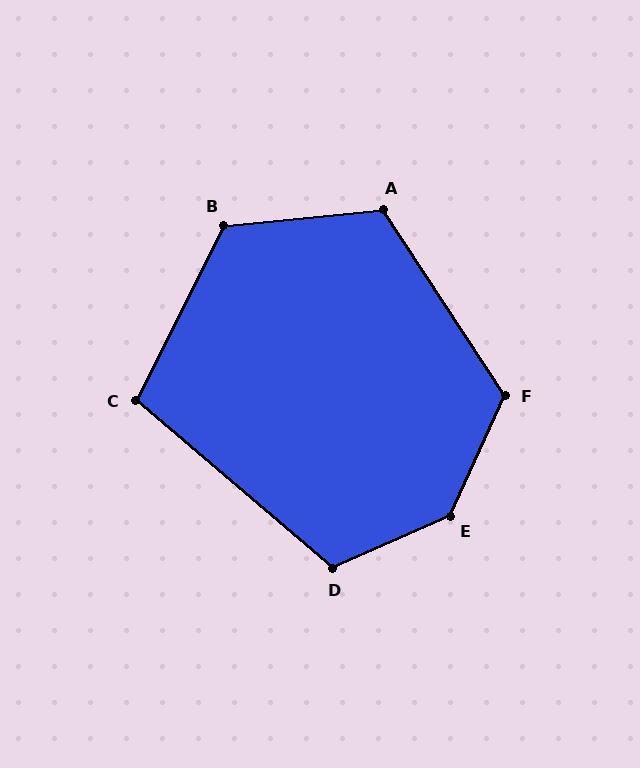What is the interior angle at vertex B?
Approximately 122 degrees (obtuse).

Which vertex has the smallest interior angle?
C, at approximately 104 degrees.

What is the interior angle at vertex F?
Approximately 122 degrees (obtuse).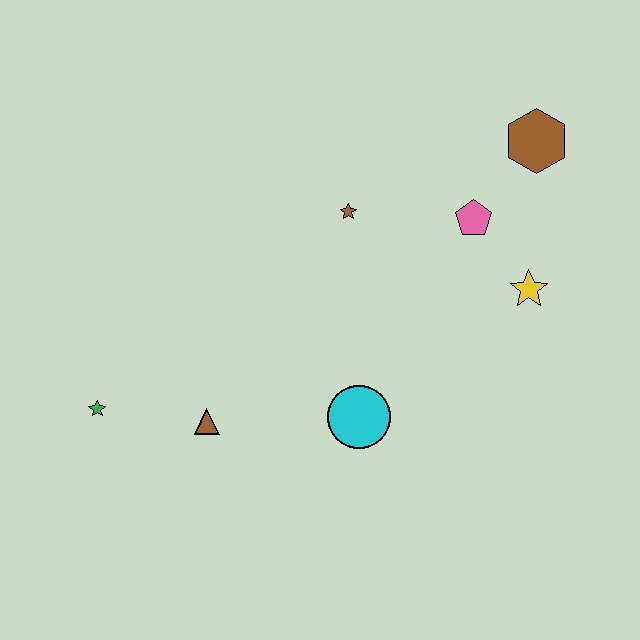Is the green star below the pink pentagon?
Yes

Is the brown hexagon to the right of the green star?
Yes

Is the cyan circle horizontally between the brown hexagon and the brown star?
Yes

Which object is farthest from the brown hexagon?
The green star is farthest from the brown hexagon.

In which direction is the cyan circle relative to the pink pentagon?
The cyan circle is below the pink pentagon.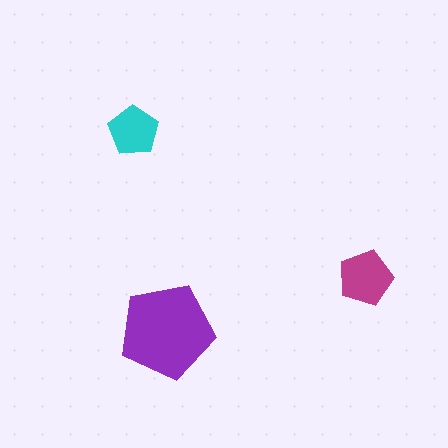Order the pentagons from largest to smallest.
the purple one, the magenta one, the cyan one.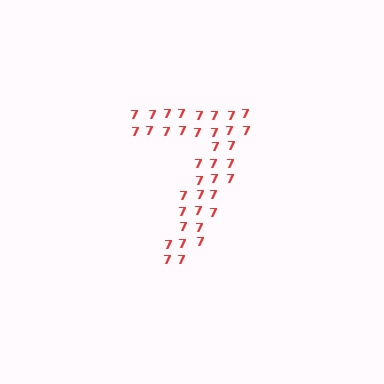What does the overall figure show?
The overall figure shows the digit 7.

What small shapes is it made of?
It is made of small digit 7's.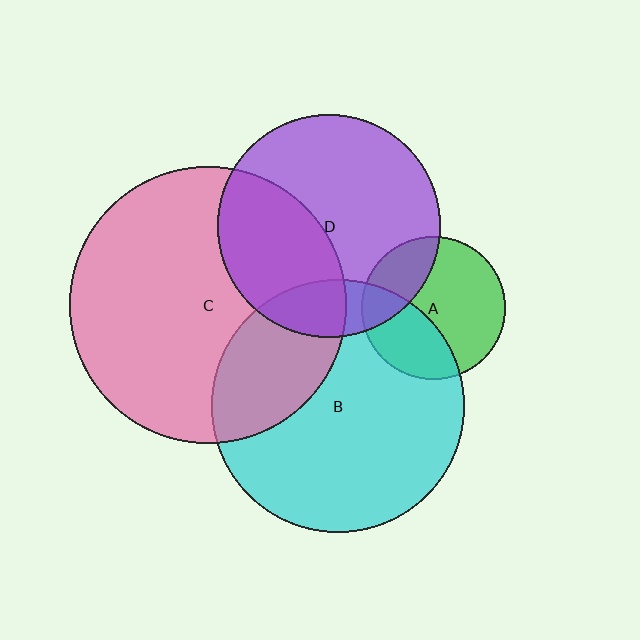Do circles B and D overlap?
Yes.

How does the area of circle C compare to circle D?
Approximately 1.5 times.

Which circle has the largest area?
Circle C (pink).